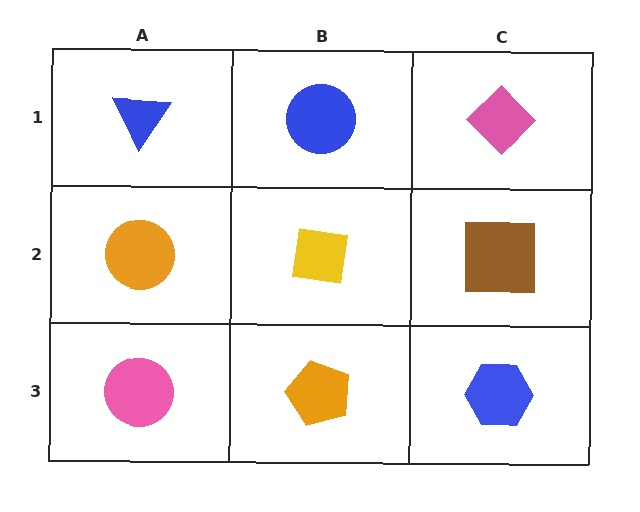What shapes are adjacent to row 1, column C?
A brown square (row 2, column C), a blue circle (row 1, column B).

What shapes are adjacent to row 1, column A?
An orange circle (row 2, column A), a blue circle (row 1, column B).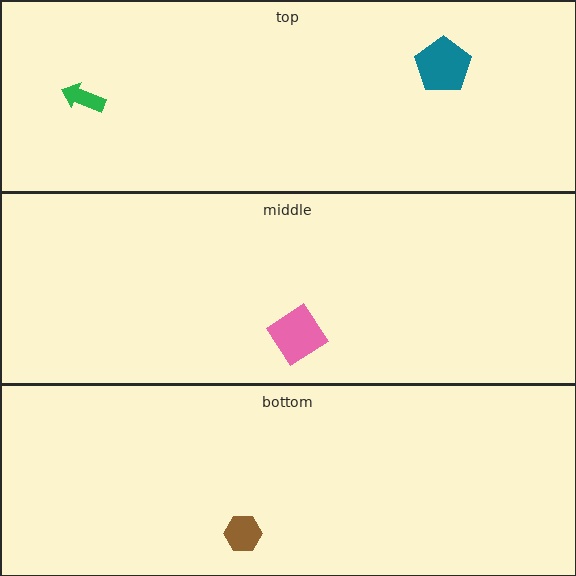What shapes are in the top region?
The green arrow, the teal pentagon.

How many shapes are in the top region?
2.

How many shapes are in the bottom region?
1.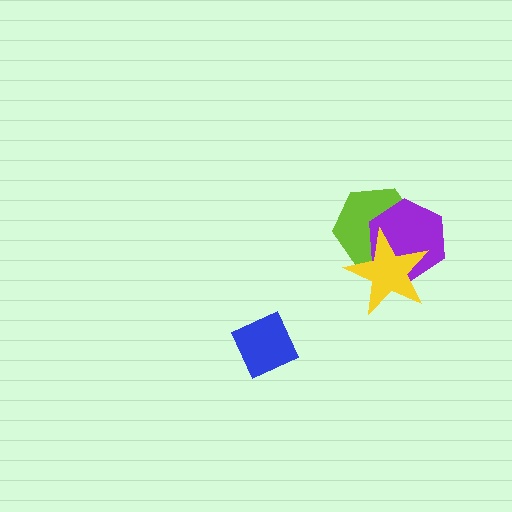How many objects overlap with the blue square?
0 objects overlap with the blue square.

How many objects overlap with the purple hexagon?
2 objects overlap with the purple hexagon.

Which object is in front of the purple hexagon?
The yellow star is in front of the purple hexagon.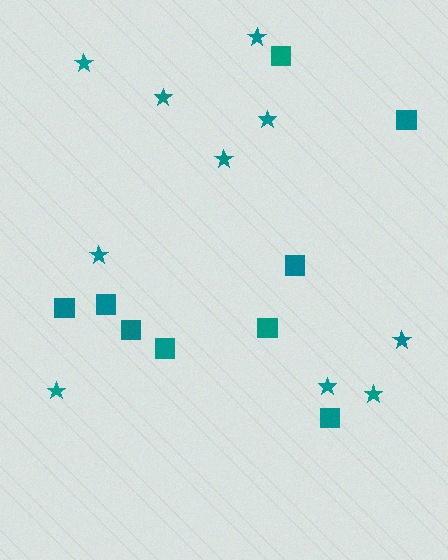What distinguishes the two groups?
There are 2 groups: one group of stars (10) and one group of squares (9).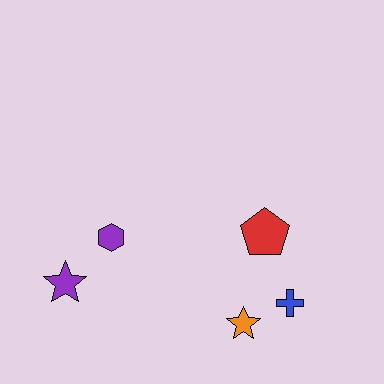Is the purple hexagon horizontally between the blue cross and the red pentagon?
No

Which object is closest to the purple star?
The purple hexagon is closest to the purple star.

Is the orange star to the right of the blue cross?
No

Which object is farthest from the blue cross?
The purple star is farthest from the blue cross.